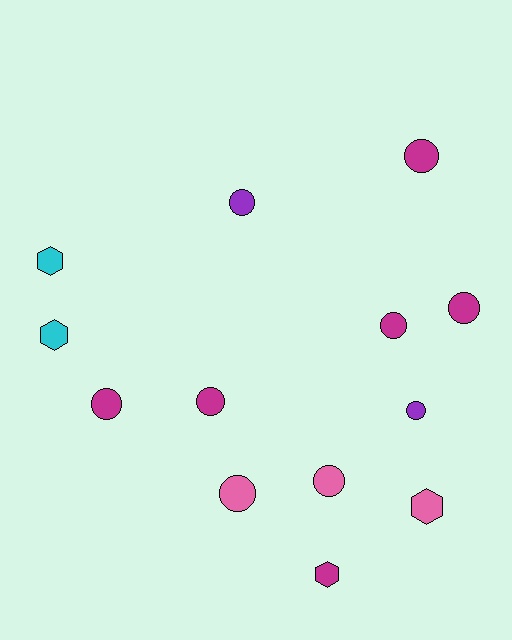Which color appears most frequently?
Magenta, with 6 objects.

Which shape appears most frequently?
Circle, with 9 objects.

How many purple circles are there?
There are 2 purple circles.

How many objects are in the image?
There are 13 objects.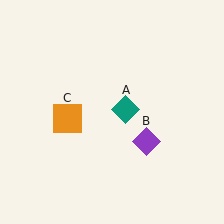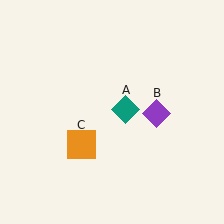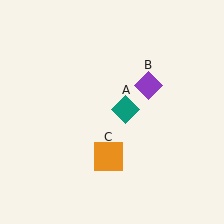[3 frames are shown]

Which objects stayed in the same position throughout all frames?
Teal diamond (object A) remained stationary.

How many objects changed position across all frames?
2 objects changed position: purple diamond (object B), orange square (object C).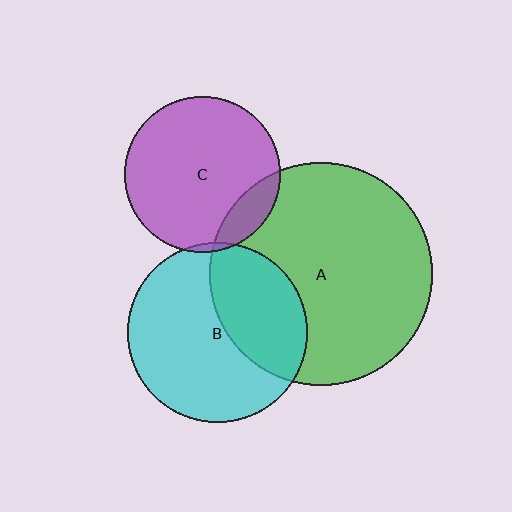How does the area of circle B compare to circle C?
Approximately 1.3 times.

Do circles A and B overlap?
Yes.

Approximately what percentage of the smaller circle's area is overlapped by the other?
Approximately 35%.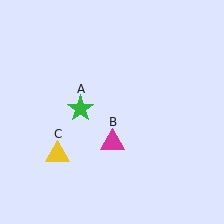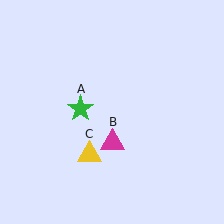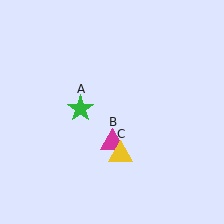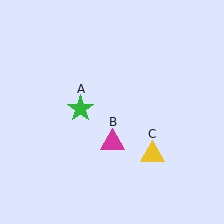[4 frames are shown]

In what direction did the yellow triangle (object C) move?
The yellow triangle (object C) moved right.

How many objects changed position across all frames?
1 object changed position: yellow triangle (object C).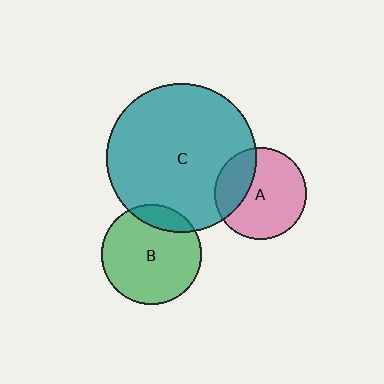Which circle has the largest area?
Circle C (teal).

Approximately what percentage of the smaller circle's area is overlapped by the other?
Approximately 30%.